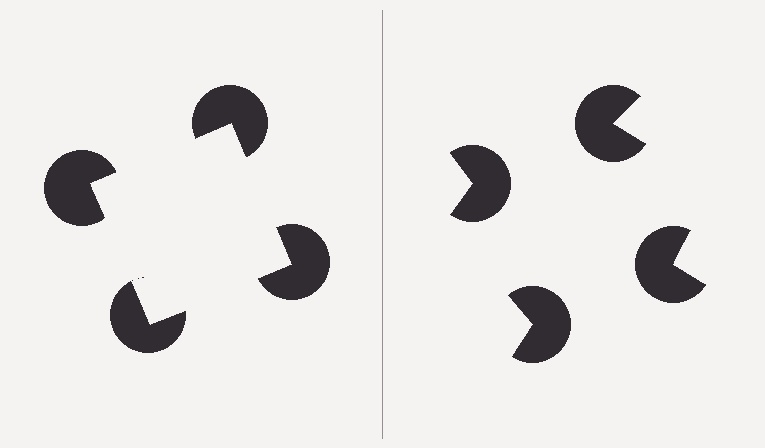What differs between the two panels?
The pac-man discs are positioned identically on both sides; only the wedge orientations differ. On the left they align to a square; on the right they are misaligned.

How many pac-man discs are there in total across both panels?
8 — 4 on each side.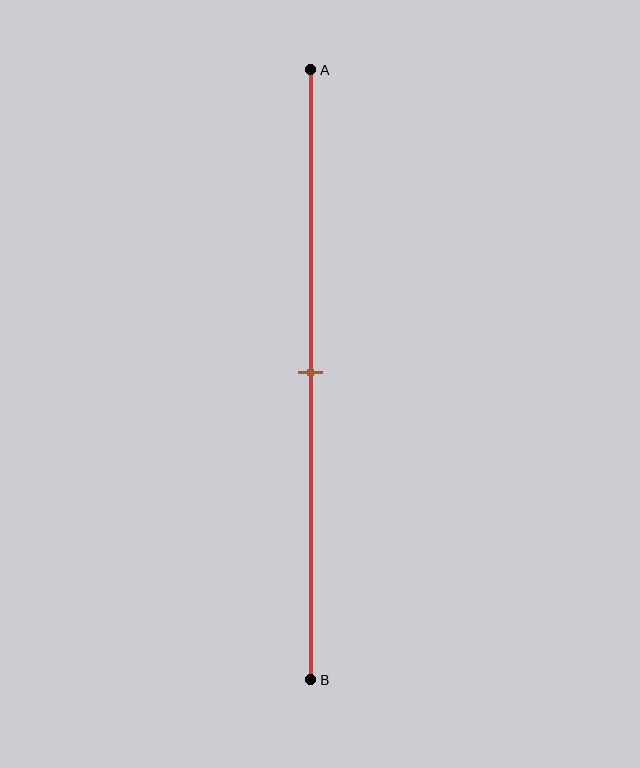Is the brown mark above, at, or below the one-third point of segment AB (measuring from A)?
The brown mark is below the one-third point of segment AB.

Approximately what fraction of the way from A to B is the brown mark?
The brown mark is approximately 50% of the way from A to B.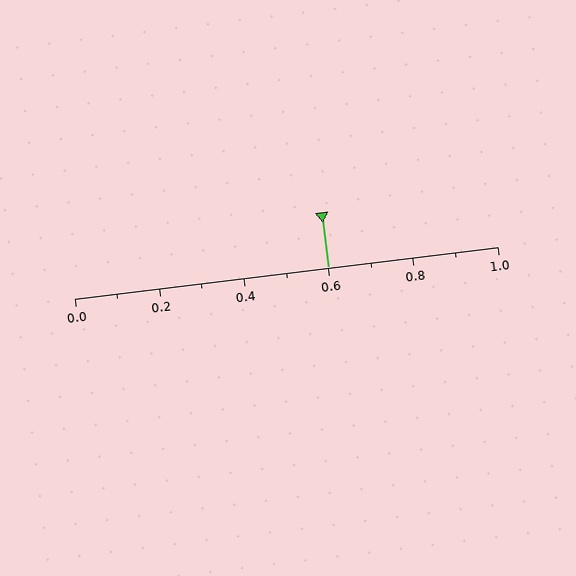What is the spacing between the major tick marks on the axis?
The major ticks are spaced 0.2 apart.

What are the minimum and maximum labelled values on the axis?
The axis runs from 0.0 to 1.0.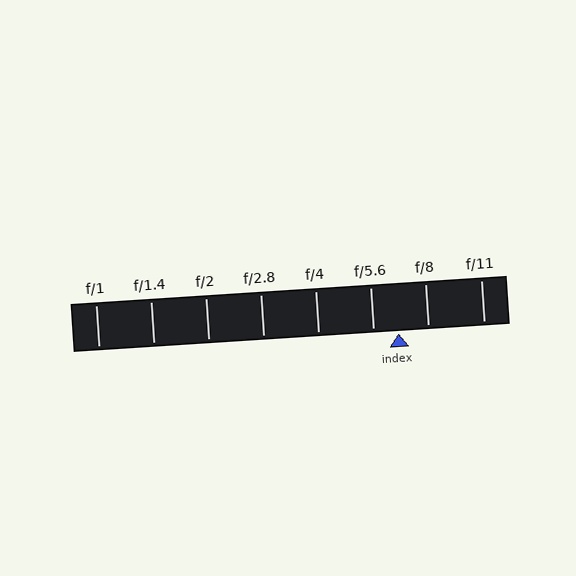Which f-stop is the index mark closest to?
The index mark is closest to f/5.6.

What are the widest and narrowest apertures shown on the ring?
The widest aperture shown is f/1 and the narrowest is f/11.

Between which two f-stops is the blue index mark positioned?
The index mark is between f/5.6 and f/8.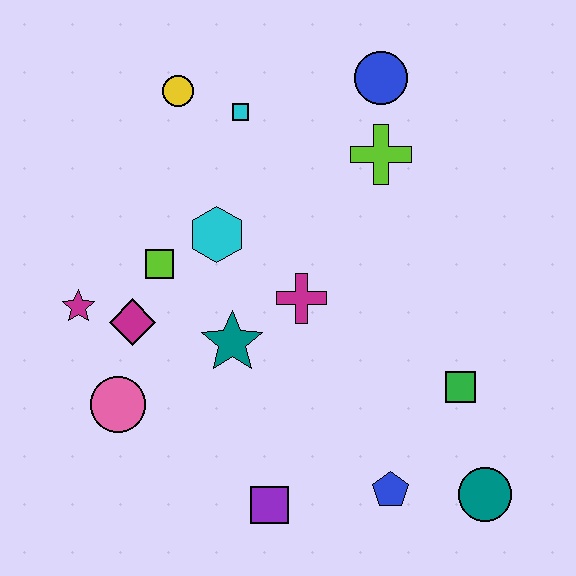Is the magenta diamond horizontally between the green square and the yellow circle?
No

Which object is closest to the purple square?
The blue pentagon is closest to the purple square.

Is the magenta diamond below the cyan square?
Yes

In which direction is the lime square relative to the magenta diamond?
The lime square is above the magenta diamond.